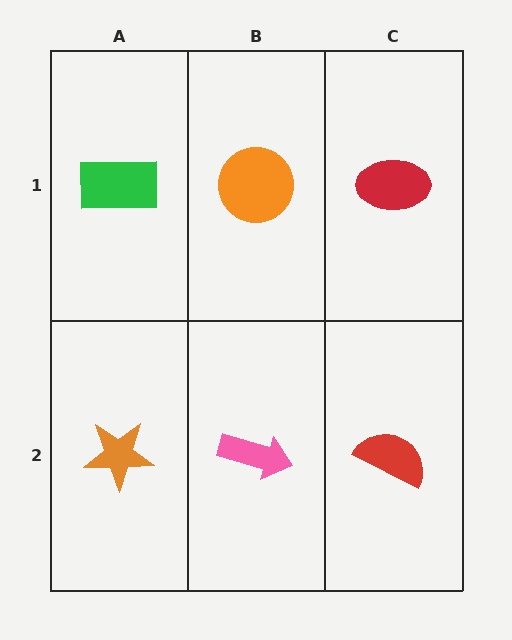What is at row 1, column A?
A green rectangle.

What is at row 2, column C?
A red semicircle.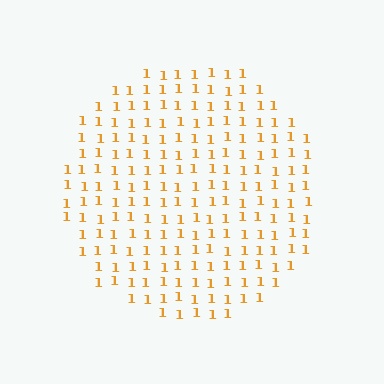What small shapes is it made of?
It is made of small digit 1's.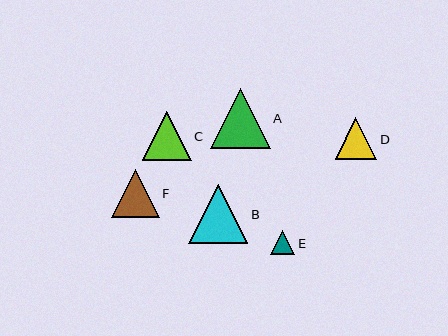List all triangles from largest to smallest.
From largest to smallest: A, B, C, F, D, E.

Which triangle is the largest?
Triangle A is the largest with a size of approximately 60 pixels.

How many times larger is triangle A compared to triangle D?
Triangle A is approximately 1.5 times the size of triangle D.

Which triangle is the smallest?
Triangle E is the smallest with a size of approximately 24 pixels.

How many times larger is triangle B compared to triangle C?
Triangle B is approximately 1.2 times the size of triangle C.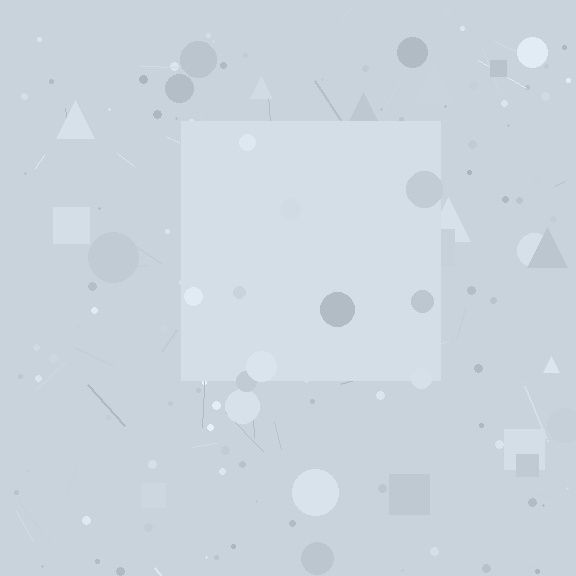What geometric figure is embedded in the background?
A square is embedded in the background.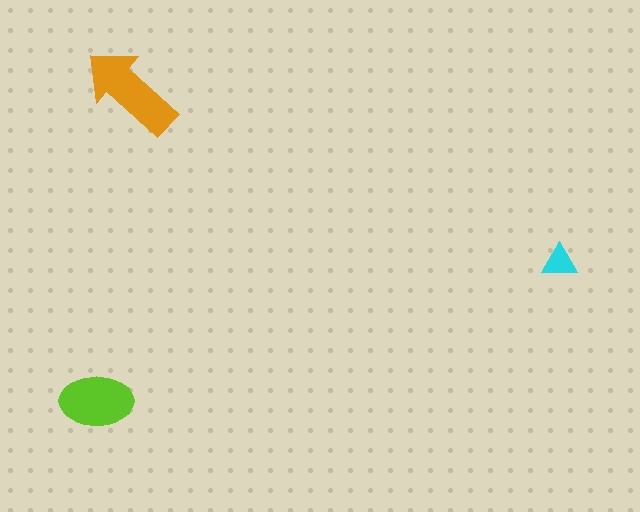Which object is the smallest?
The cyan triangle.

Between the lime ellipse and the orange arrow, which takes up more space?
The orange arrow.